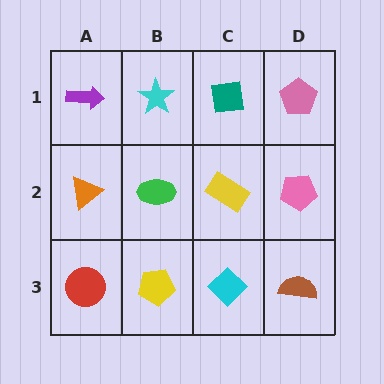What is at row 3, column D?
A brown semicircle.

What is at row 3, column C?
A cyan diamond.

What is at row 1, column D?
A pink pentagon.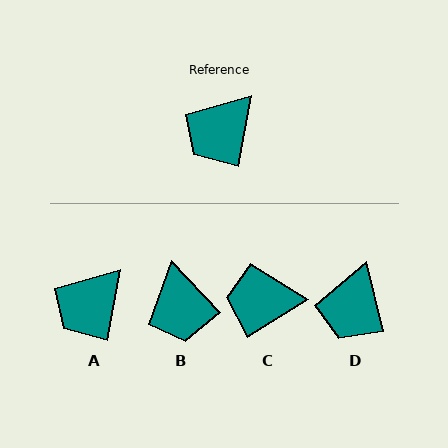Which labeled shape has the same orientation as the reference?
A.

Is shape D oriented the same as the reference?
No, it is off by about 24 degrees.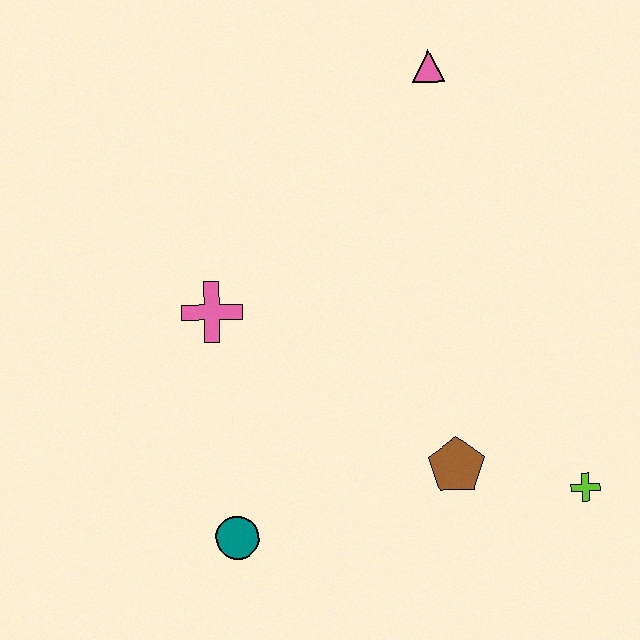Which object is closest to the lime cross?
The brown pentagon is closest to the lime cross.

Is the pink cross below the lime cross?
No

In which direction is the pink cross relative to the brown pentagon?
The pink cross is to the left of the brown pentagon.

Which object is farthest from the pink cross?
The lime cross is farthest from the pink cross.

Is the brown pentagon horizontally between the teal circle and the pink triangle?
No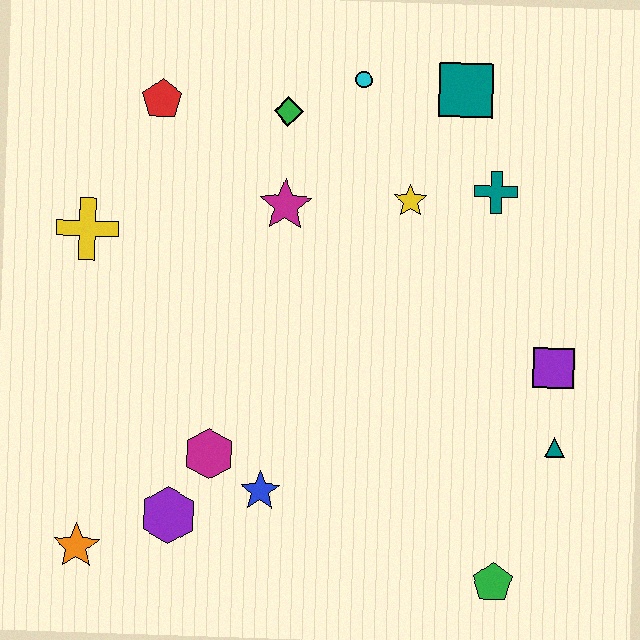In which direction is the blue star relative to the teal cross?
The blue star is below the teal cross.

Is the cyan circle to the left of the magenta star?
No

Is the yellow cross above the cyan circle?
No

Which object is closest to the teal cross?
The yellow star is closest to the teal cross.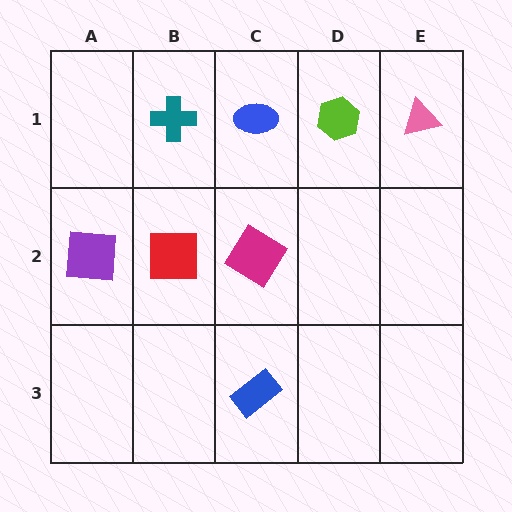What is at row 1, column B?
A teal cross.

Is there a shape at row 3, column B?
No, that cell is empty.